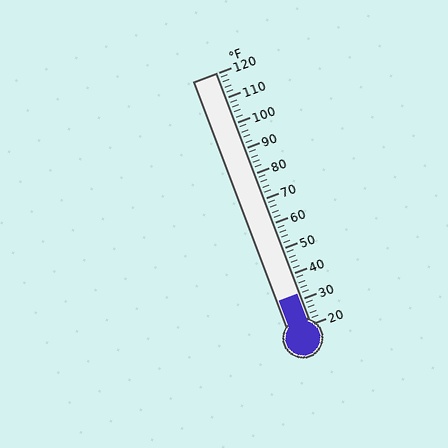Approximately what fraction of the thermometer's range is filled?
The thermometer is filled to approximately 10% of its range.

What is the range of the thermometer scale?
The thermometer scale ranges from 20°F to 120°F.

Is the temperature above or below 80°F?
The temperature is below 80°F.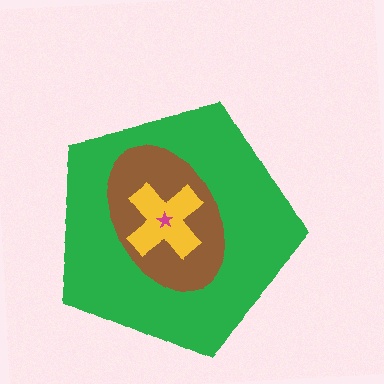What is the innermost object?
The magenta star.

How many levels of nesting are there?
4.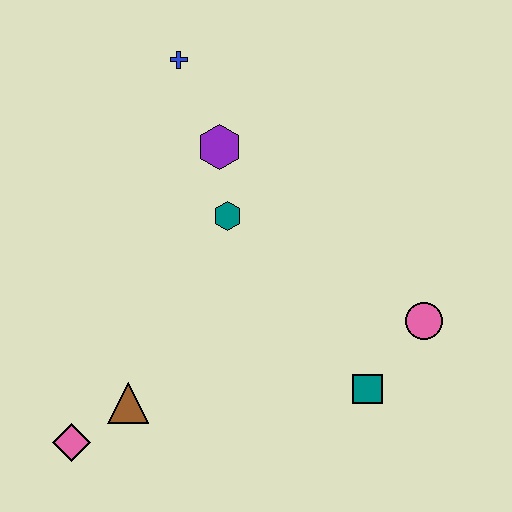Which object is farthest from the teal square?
The blue cross is farthest from the teal square.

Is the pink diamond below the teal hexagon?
Yes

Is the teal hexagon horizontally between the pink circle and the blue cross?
Yes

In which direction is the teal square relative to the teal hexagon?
The teal square is below the teal hexagon.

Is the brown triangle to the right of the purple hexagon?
No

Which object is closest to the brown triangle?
The pink diamond is closest to the brown triangle.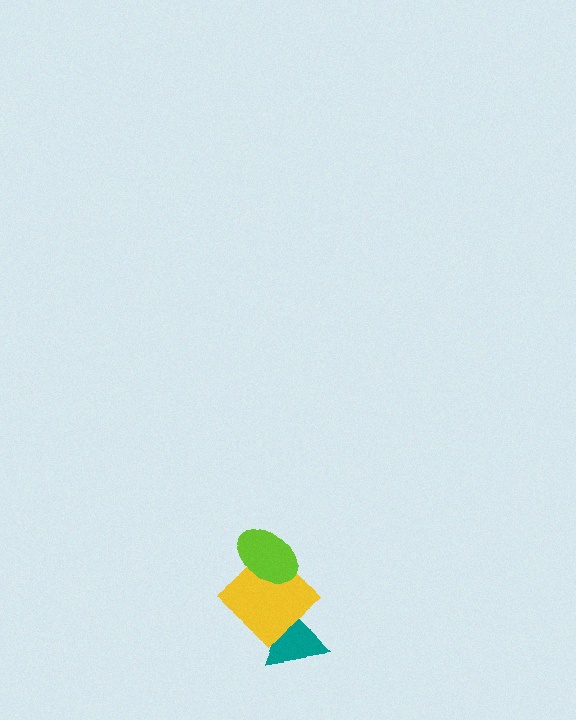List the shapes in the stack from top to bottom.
From top to bottom: the lime ellipse, the yellow diamond, the teal triangle.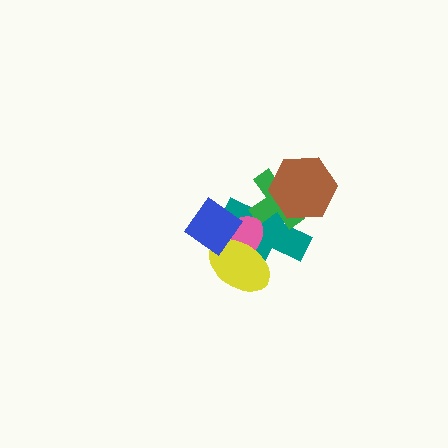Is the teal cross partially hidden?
Yes, it is partially covered by another shape.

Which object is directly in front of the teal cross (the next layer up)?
The green cross is directly in front of the teal cross.